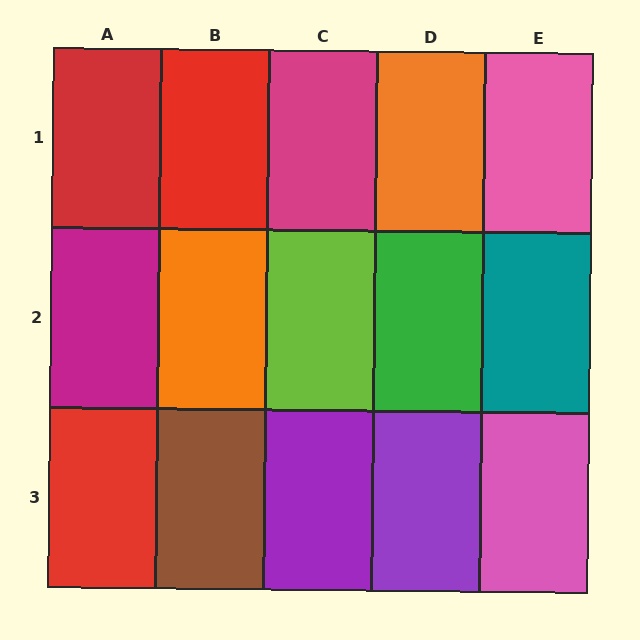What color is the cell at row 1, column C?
Magenta.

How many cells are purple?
2 cells are purple.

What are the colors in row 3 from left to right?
Red, brown, purple, purple, pink.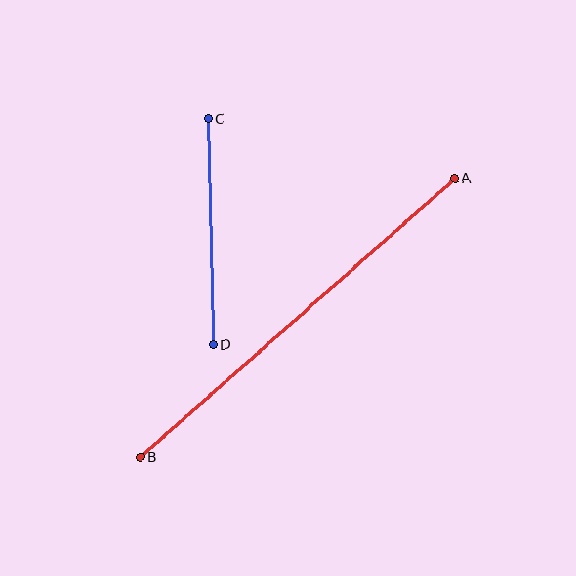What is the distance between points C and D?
The distance is approximately 226 pixels.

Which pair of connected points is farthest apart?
Points A and B are farthest apart.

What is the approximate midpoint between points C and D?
The midpoint is at approximately (211, 232) pixels.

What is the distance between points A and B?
The distance is approximately 420 pixels.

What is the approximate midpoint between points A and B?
The midpoint is at approximately (297, 318) pixels.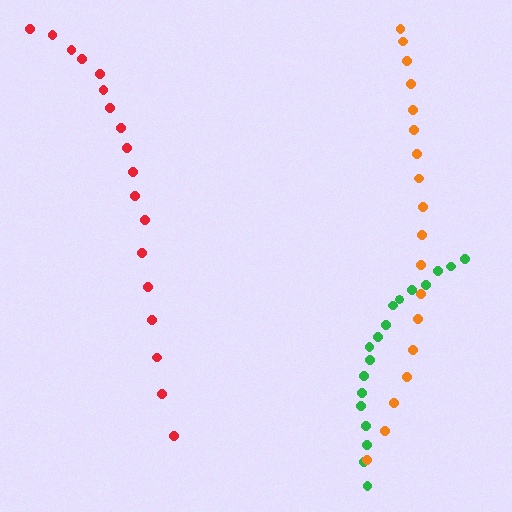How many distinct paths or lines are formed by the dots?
There are 3 distinct paths.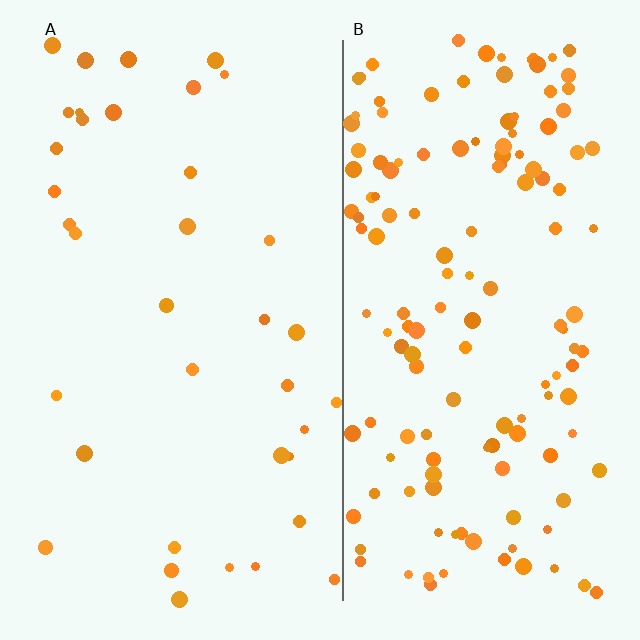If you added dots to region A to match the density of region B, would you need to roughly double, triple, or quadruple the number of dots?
Approximately quadruple.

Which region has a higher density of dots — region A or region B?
B (the right).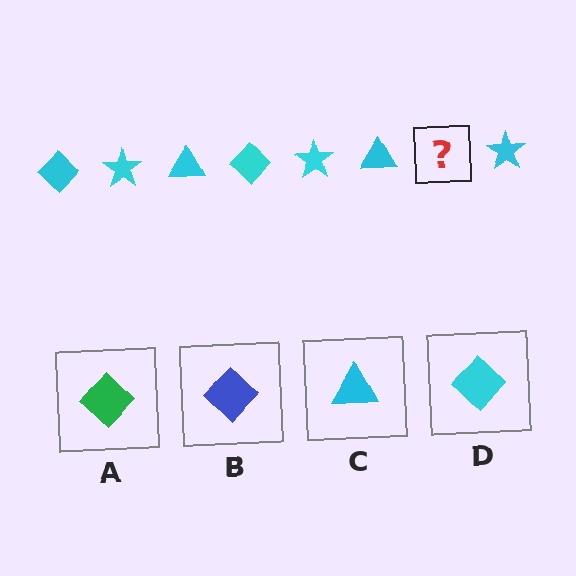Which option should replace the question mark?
Option D.